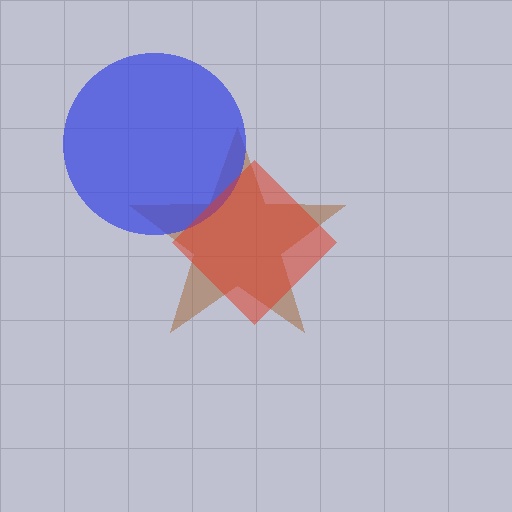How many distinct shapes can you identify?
There are 3 distinct shapes: a brown star, a blue circle, a red diamond.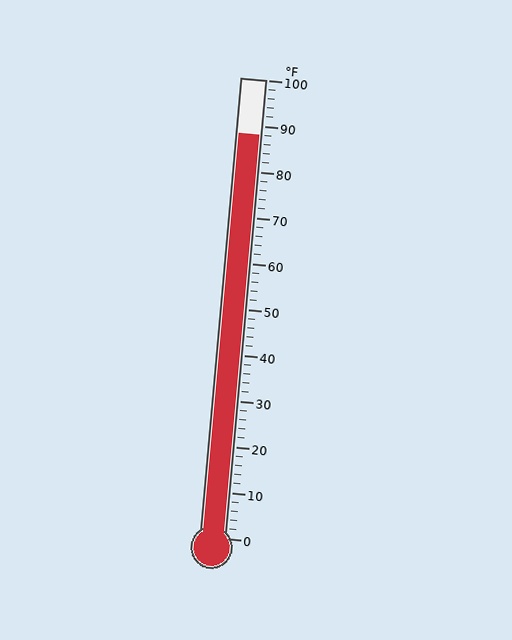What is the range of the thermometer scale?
The thermometer scale ranges from 0°F to 100°F.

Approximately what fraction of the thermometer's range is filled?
The thermometer is filled to approximately 90% of its range.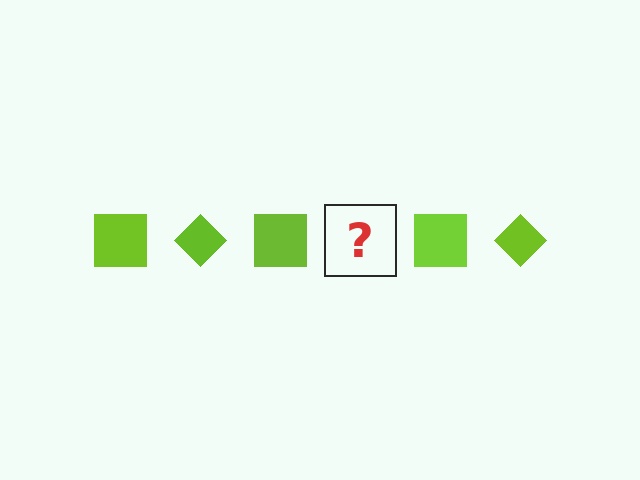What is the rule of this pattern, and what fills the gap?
The rule is that the pattern cycles through square, diamond shapes in lime. The gap should be filled with a lime diamond.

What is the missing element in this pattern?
The missing element is a lime diamond.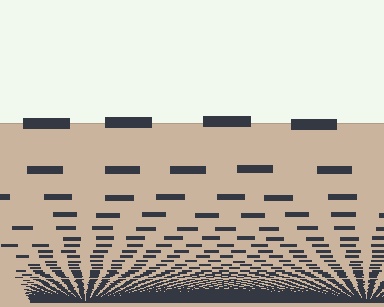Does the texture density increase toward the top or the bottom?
Density increases toward the bottom.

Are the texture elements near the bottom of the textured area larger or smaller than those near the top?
Smaller. The gradient is inverted — elements near the bottom are smaller and denser.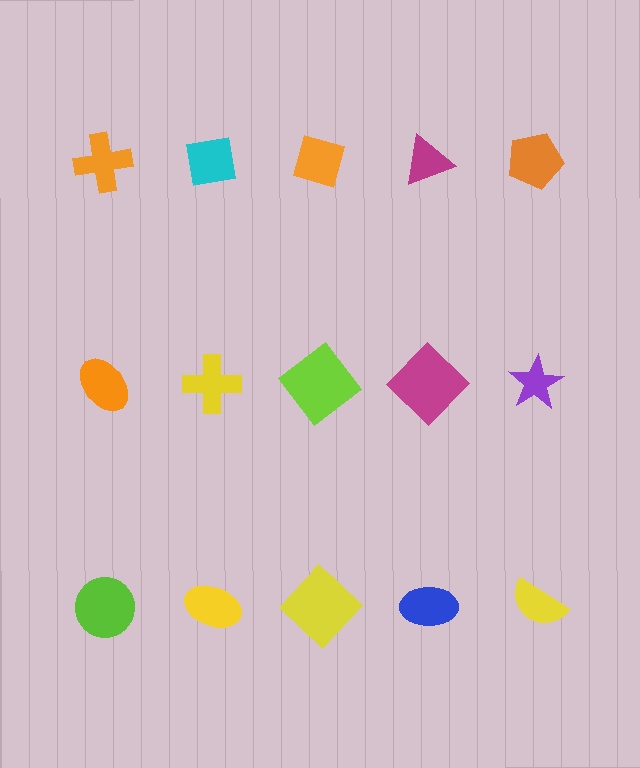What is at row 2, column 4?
A magenta diamond.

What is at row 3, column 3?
A yellow diamond.